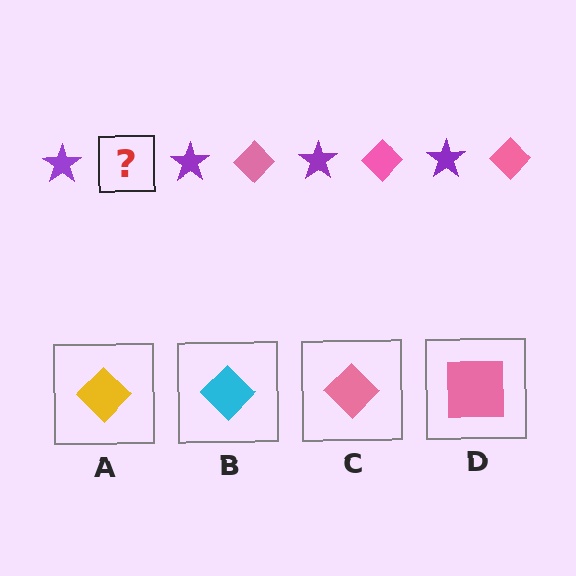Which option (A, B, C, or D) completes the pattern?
C.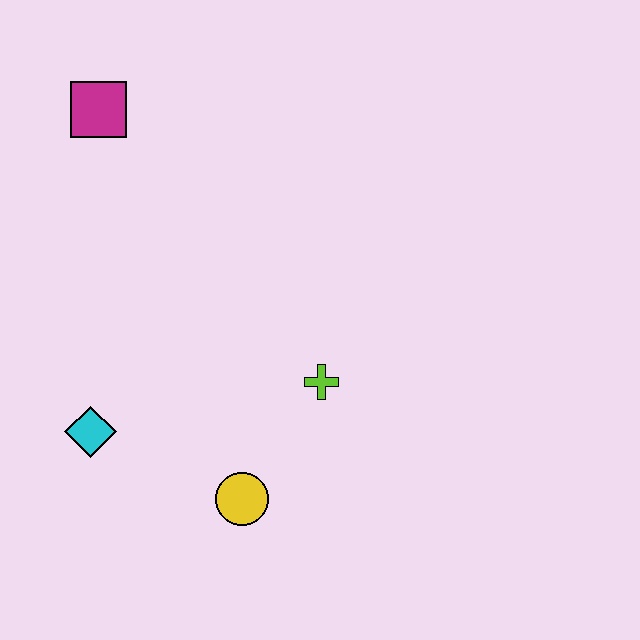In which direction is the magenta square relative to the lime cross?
The magenta square is above the lime cross.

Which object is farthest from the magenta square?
The yellow circle is farthest from the magenta square.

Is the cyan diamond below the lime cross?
Yes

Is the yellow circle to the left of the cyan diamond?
No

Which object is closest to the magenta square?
The cyan diamond is closest to the magenta square.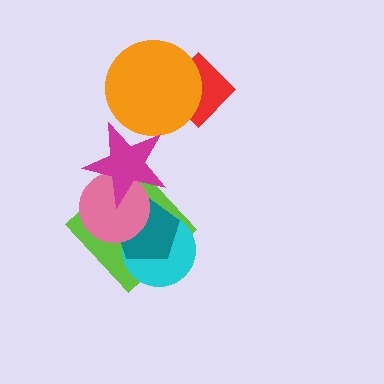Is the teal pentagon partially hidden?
Yes, it is partially covered by another shape.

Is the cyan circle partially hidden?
Yes, it is partially covered by another shape.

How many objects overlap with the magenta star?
4 objects overlap with the magenta star.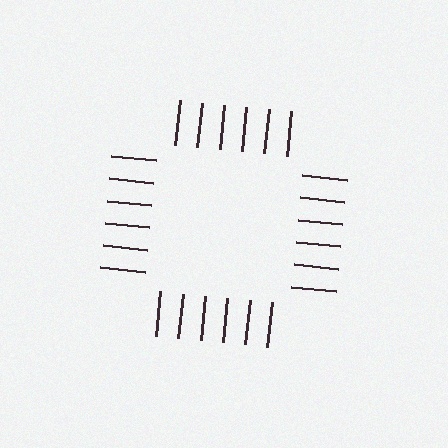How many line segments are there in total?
24 — 6 along each of the 4 edges.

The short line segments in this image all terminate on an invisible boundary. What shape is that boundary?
An illusory square — the line segments terminate on its edges but no continuous stroke is drawn.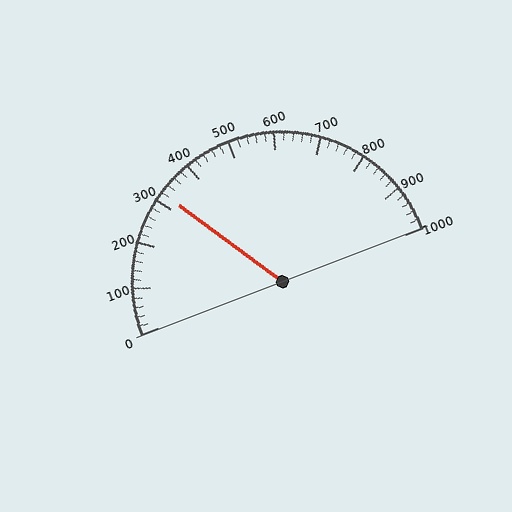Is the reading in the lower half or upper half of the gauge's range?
The reading is in the lower half of the range (0 to 1000).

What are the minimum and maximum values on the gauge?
The gauge ranges from 0 to 1000.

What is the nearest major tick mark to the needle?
The nearest major tick mark is 300.